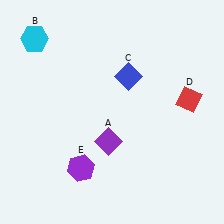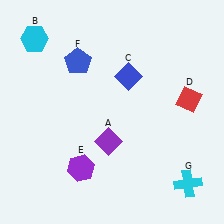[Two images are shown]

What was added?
A blue pentagon (F), a cyan cross (G) were added in Image 2.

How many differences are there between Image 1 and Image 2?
There are 2 differences between the two images.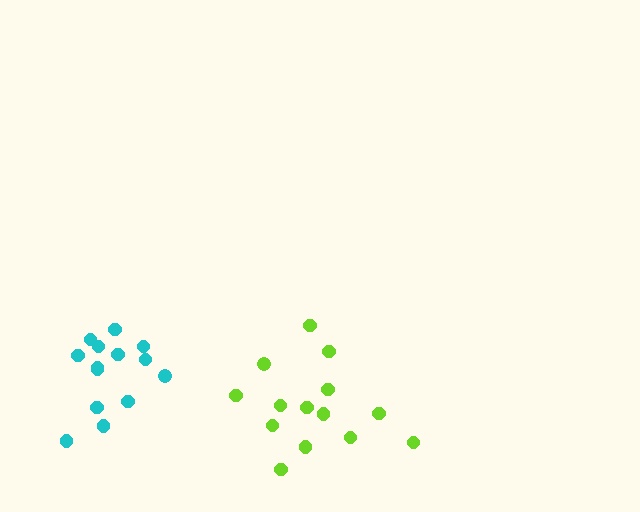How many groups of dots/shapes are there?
There are 2 groups.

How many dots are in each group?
Group 1: 14 dots, Group 2: 14 dots (28 total).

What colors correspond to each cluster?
The clusters are colored: cyan, lime.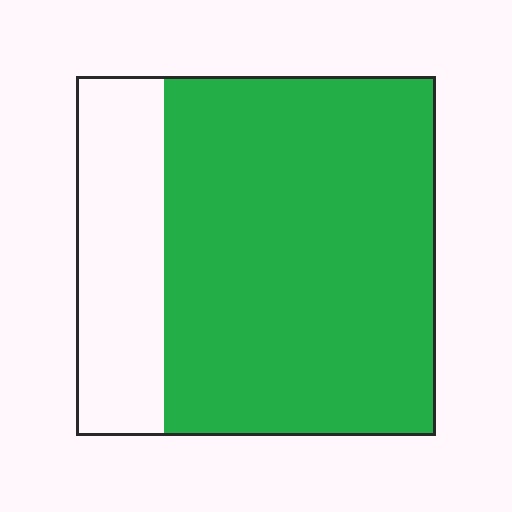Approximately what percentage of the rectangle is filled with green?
Approximately 75%.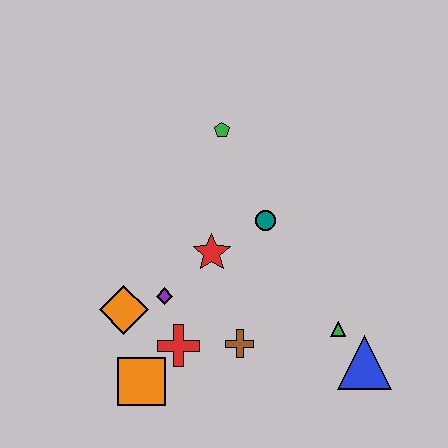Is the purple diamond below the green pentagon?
Yes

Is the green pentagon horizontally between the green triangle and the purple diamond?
Yes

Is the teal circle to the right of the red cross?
Yes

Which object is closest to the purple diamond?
The orange diamond is closest to the purple diamond.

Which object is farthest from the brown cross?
The green pentagon is farthest from the brown cross.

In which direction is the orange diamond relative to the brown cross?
The orange diamond is to the left of the brown cross.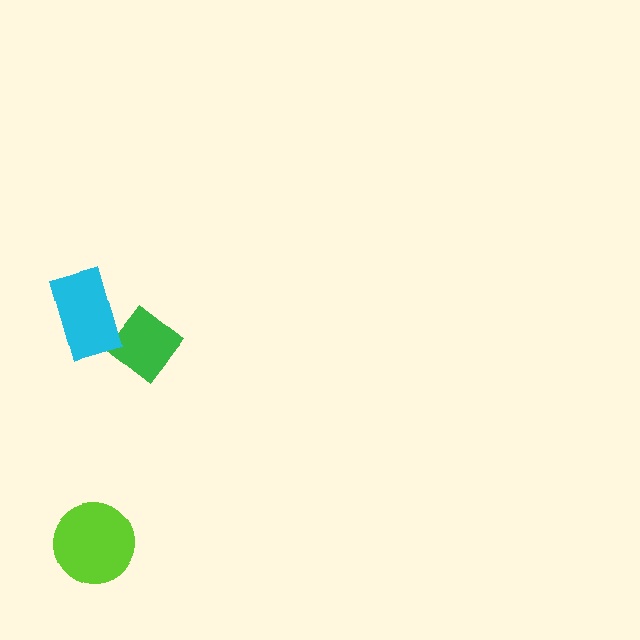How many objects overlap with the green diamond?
1 object overlaps with the green diamond.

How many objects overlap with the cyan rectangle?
1 object overlaps with the cyan rectangle.